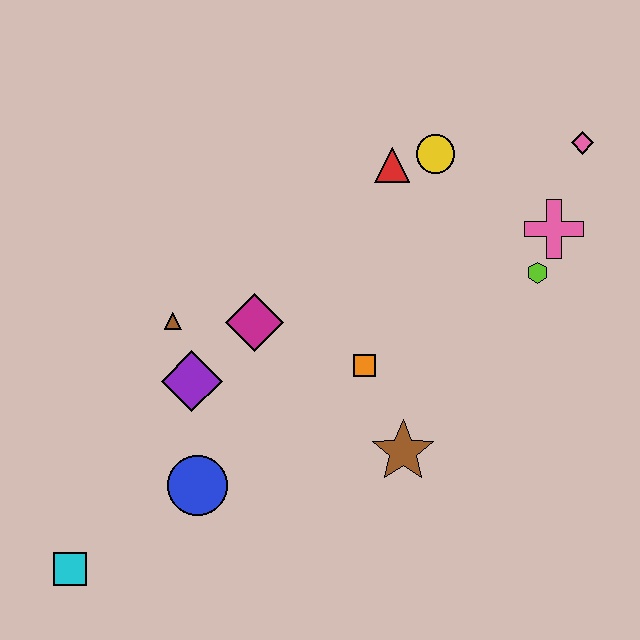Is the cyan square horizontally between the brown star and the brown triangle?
No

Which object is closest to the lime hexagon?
The pink cross is closest to the lime hexagon.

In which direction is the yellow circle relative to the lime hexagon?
The yellow circle is above the lime hexagon.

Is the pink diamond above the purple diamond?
Yes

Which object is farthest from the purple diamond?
The pink diamond is farthest from the purple diamond.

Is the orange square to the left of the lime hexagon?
Yes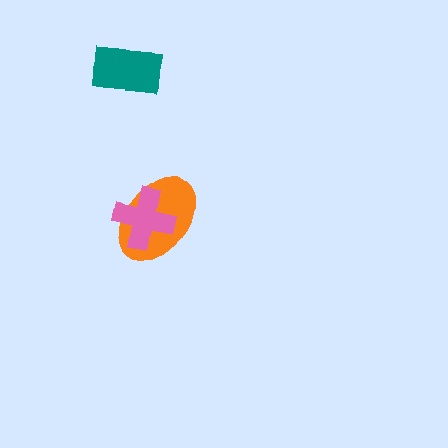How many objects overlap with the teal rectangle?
0 objects overlap with the teal rectangle.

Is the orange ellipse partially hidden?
Yes, it is partially covered by another shape.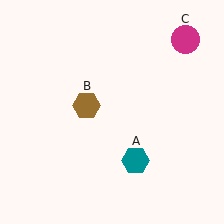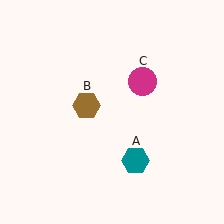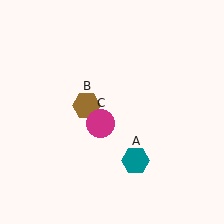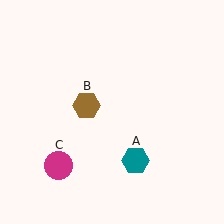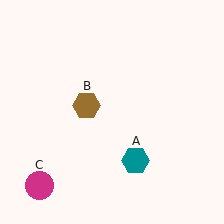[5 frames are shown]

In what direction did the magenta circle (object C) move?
The magenta circle (object C) moved down and to the left.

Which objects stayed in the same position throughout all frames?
Teal hexagon (object A) and brown hexagon (object B) remained stationary.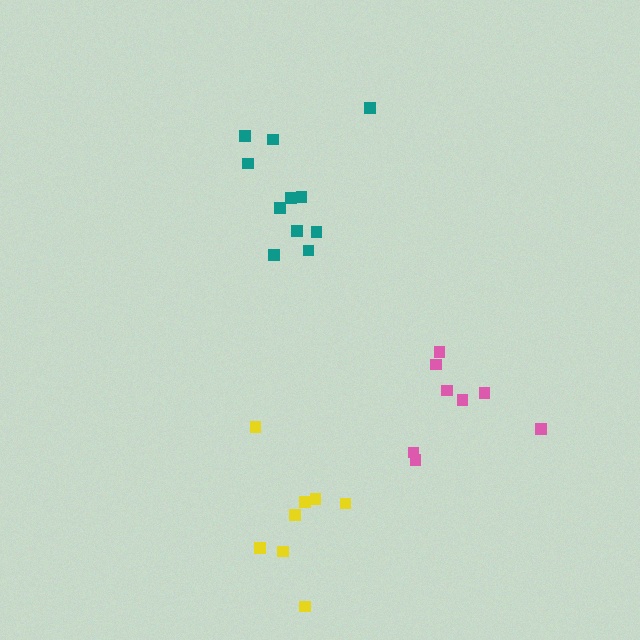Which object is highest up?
The teal cluster is topmost.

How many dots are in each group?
Group 1: 8 dots, Group 2: 11 dots, Group 3: 8 dots (27 total).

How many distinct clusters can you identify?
There are 3 distinct clusters.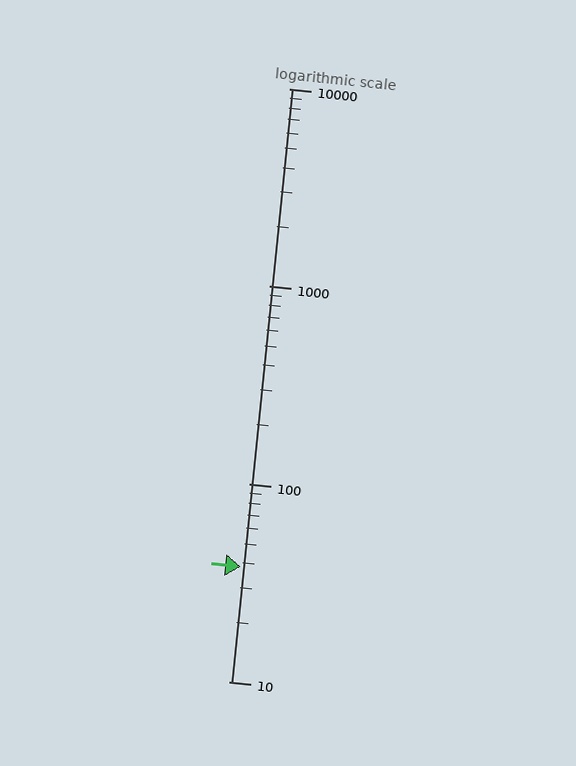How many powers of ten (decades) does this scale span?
The scale spans 3 decades, from 10 to 10000.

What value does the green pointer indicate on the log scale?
The pointer indicates approximately 38.